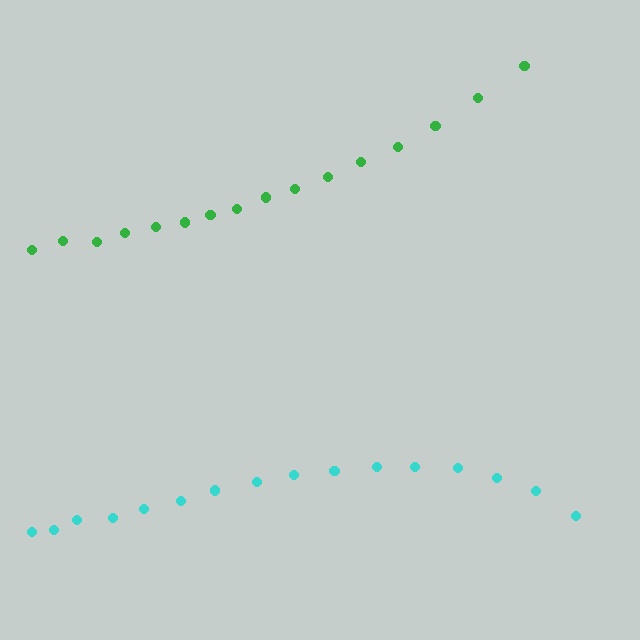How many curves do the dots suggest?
There are 2 distinct paths.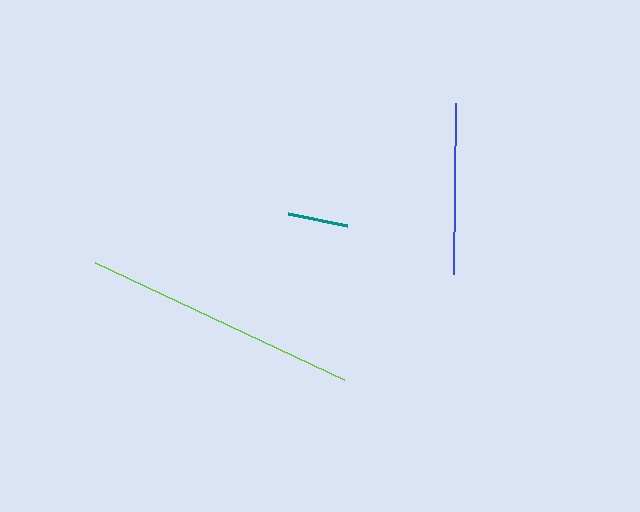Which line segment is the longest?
The lime line is the longest at approximately 275 pixels.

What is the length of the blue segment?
The blue segment is approximately 171 pixels long.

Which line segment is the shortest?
The teal line is the shortest at approximately 61 pixels.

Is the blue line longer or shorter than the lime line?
The lime line is longer than the blue line.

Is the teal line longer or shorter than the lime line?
The lime line is longer than the teal line.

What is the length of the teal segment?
The teal segment is approximately 61 pixels long.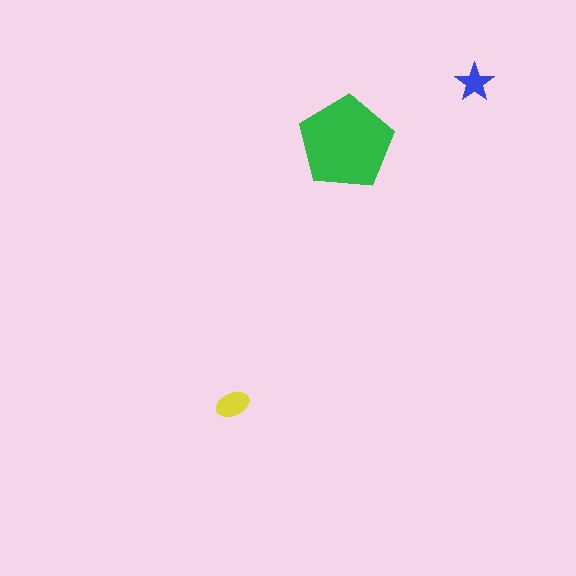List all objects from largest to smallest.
The green pentagon, the yellow ellipse, the blue star.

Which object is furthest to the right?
The blue star is rightmost.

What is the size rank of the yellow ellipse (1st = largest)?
2nd.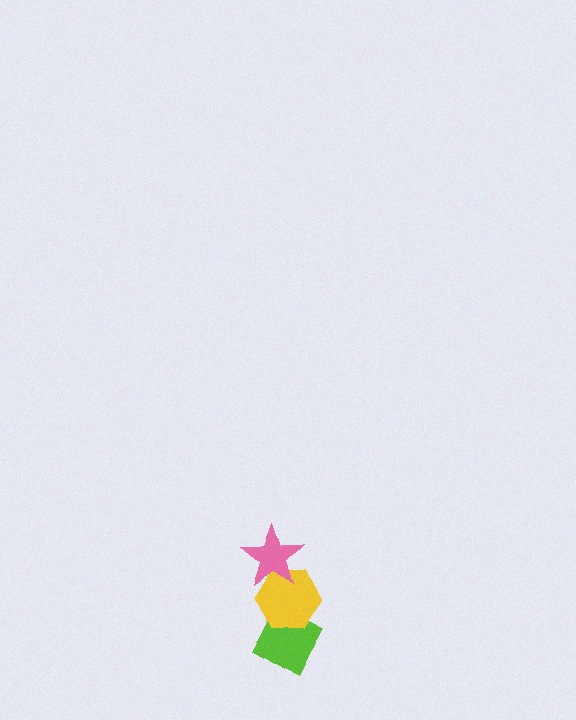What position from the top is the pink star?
The pink star is 1st from the top.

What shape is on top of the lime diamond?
The yellow hexagon is on top of the lime diamond.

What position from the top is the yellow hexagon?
The yellow hexagon is 2nd from the top.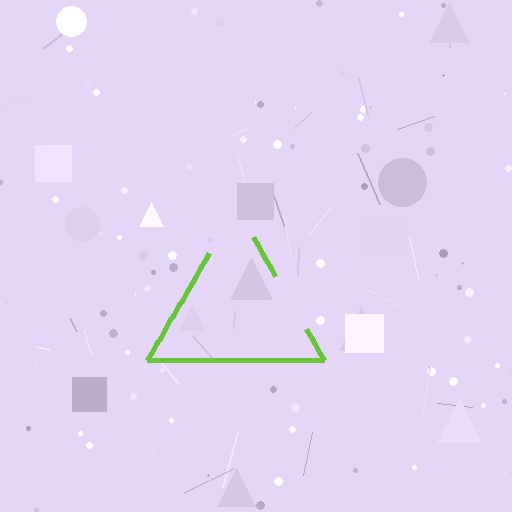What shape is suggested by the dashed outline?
The dashed outline suggests a triangle.